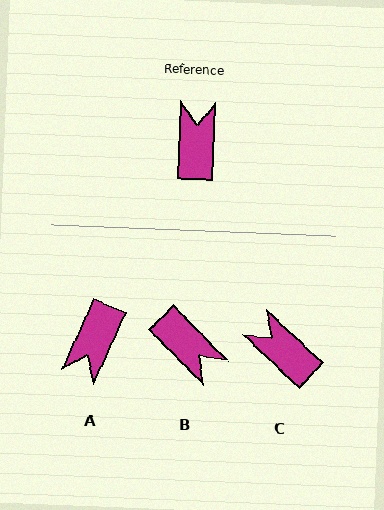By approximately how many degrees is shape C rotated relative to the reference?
Approximately 49 degrees counter-clockwise.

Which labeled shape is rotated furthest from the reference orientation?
A, about 158 degrees away.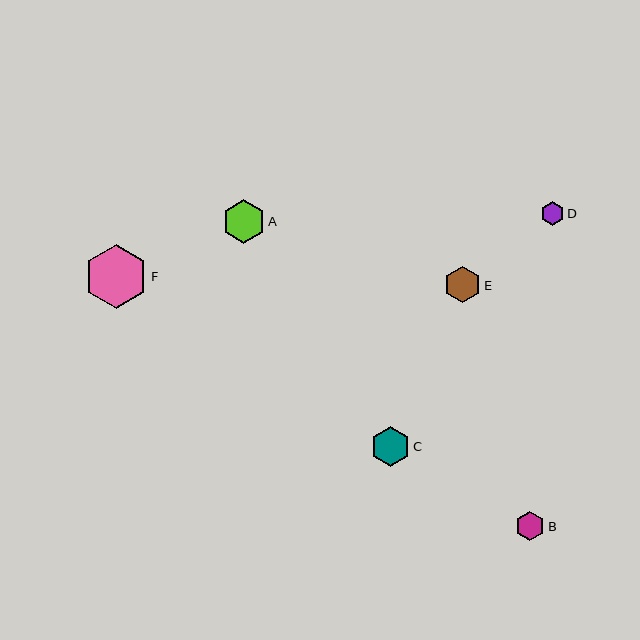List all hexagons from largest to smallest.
From largest to smallest: F, A, C, E, B, D.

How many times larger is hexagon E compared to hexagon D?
Hexagon E is approximately 1.6 times the size of hexagon D.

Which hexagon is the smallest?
Hexagon D is the smallest with a size of approximately 23 pixels.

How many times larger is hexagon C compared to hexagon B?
Hexagon C is approximately 1.4 times the size of hexagon B.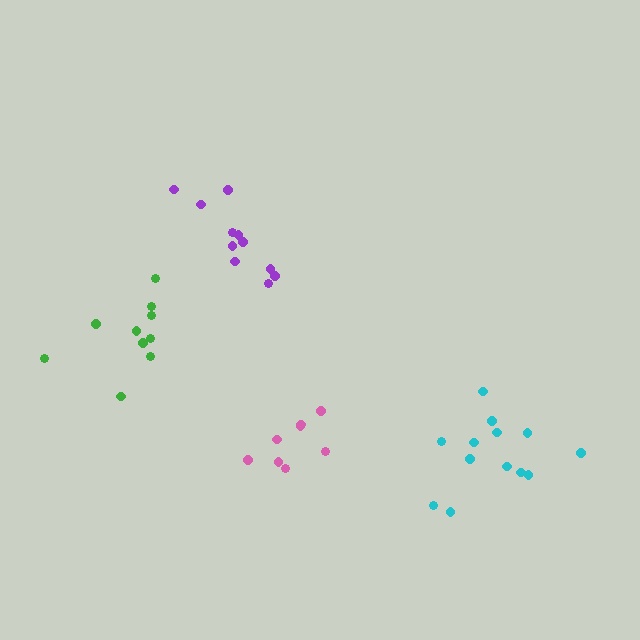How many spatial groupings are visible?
There are 4 spatial groupings.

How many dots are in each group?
Group 1: 8 dots, Group 2: 13 dots, Group 3: 11 dots, Group 4: 10 dots (42 total).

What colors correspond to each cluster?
The clusters are colored: pink, cyan, purple, green.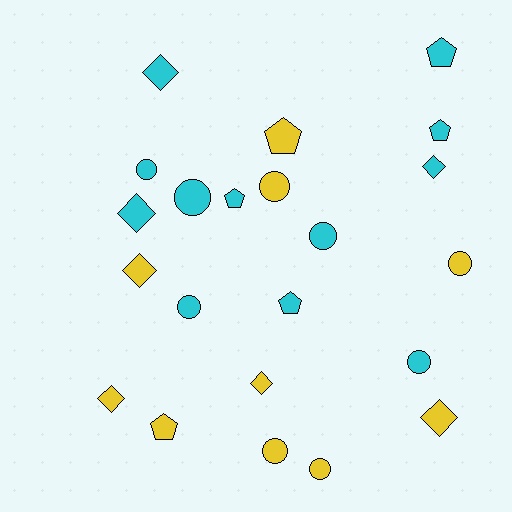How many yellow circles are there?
There are 4 yellow circles.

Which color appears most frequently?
Cyan, with 12 objects.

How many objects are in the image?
There are 22 objects.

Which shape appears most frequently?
Circle, with 9 objects.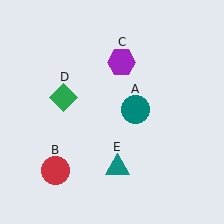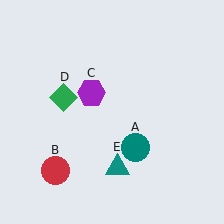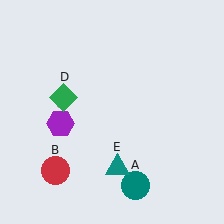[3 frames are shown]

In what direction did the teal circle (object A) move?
The teal circle (object A) moved down.